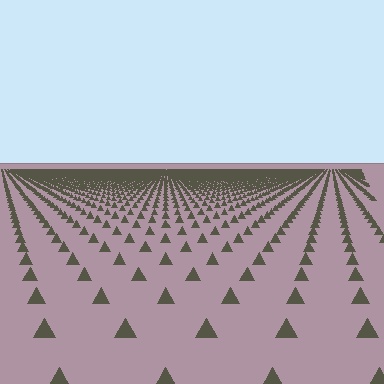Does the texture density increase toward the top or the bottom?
Density increases toward the top.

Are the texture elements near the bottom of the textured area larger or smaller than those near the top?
Larger. Near the bottom, elements are closer to the viewer and appear at a bigger on-screen size.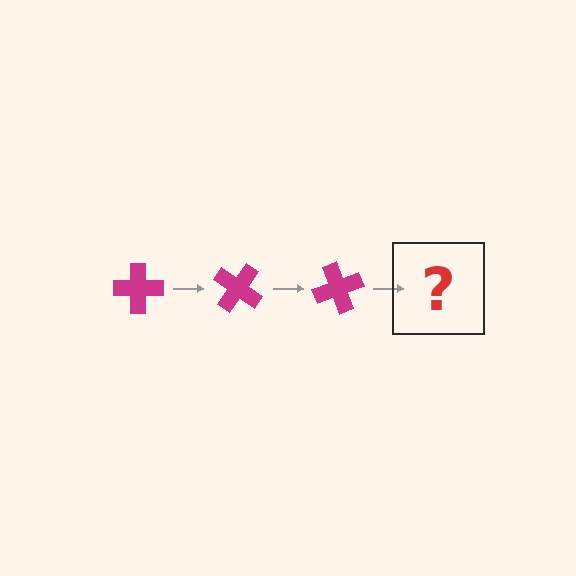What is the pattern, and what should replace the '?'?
The pattern is that the cross rotates 35 degrees each step. The '?' should be a magenta cross rotated 105 degrees.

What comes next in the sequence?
The next element should be a magenta cross rotated 105 degrees.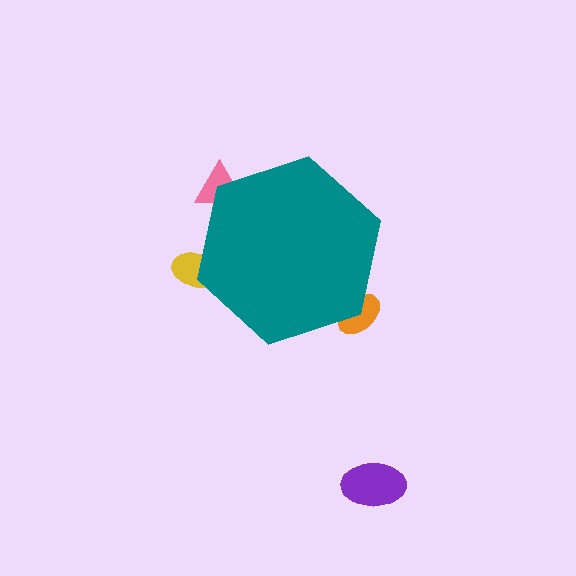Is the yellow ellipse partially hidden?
Yes, the yellow ellipse is partially hidden behind the teal hexagon.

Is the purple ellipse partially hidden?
No, the purple ellipse is fully visible.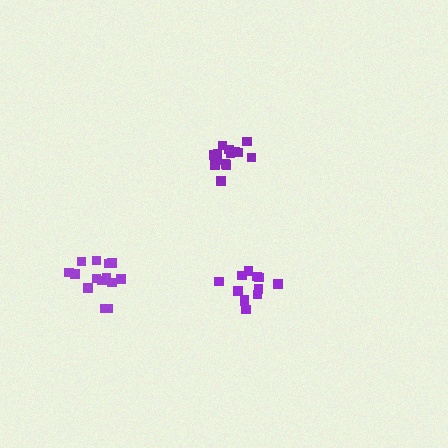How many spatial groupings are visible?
There are 3 spatial groupings.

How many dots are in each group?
Group 1: 12 dots, Group 2: 14 dots, Group 3: 14 dots (40 total).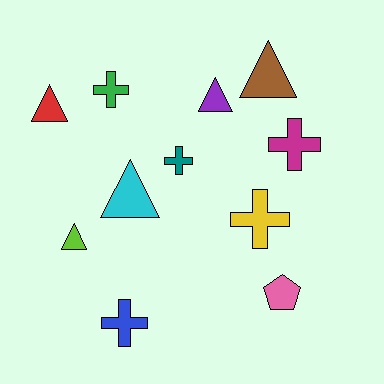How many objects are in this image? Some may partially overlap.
There are 11 objects.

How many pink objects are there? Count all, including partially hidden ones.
There is 1 pink object.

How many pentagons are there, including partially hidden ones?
There is 1 pentagon.